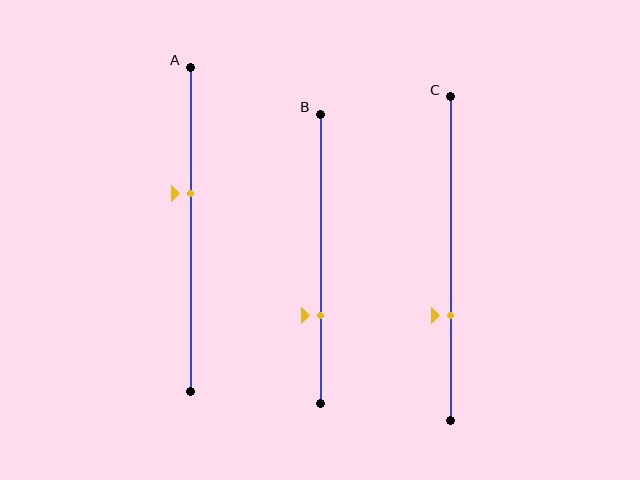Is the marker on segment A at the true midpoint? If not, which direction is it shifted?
No, the marker on segment A is shifted upward by about 11% of the segment length.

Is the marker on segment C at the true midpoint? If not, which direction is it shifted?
No, the marker on segment C is shifted downward by about 18% of the segment length.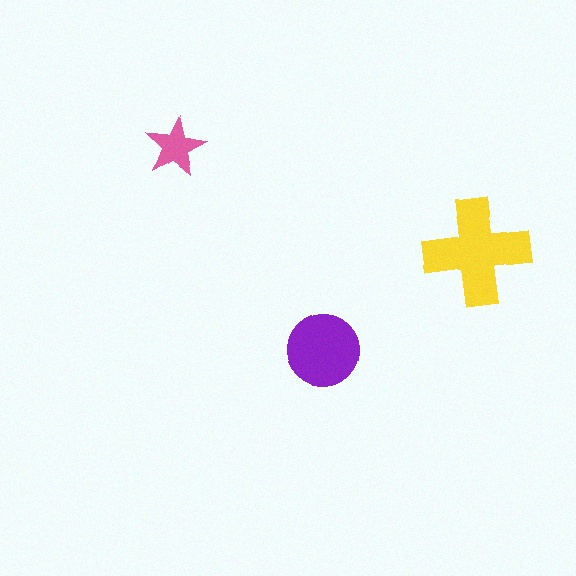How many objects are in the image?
There are 3 objects in the image.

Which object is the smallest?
The pink star.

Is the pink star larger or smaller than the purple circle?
Smaller.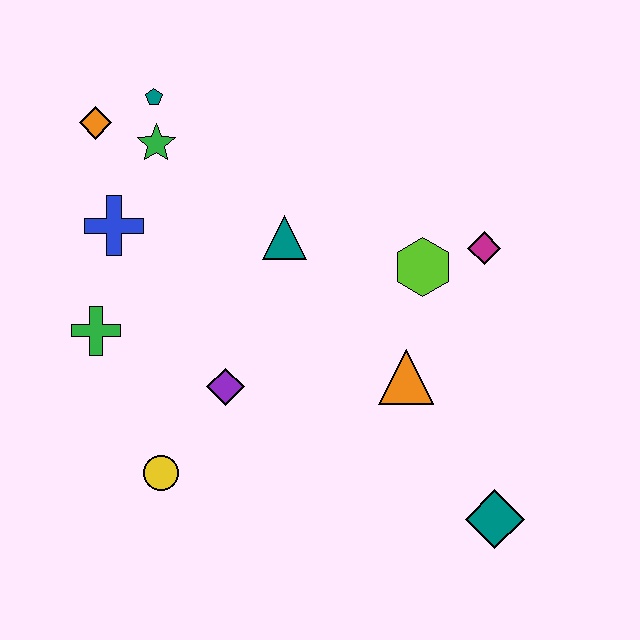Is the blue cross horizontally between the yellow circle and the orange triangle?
No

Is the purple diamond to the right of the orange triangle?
No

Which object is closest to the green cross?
The blue cross is closest to the green cross.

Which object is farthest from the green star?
The teal diamond is farthest from the green star.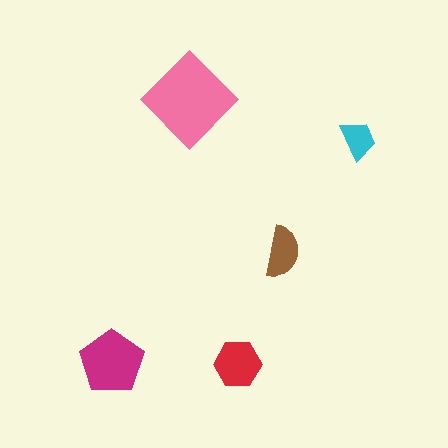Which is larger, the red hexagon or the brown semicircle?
The red hexagon.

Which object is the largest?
The pink diamond.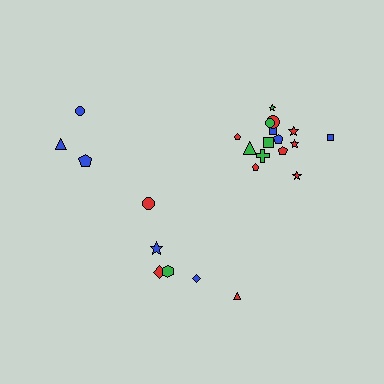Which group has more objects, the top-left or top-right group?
The top-right group.